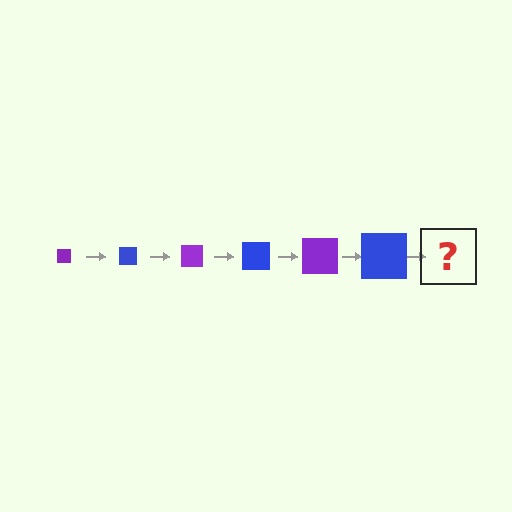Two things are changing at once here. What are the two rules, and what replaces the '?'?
The two rules are that the square grows larger each step and the color cycles through purple and blue. The '?' should be a purple square, larger than the previous one.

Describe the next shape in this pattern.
It should be a purple square, larger than the previous one.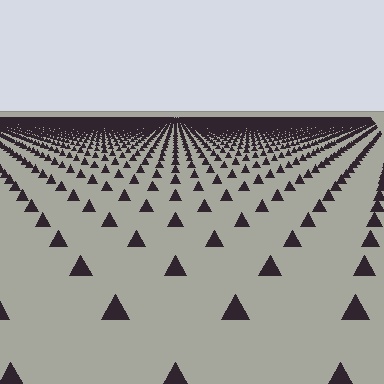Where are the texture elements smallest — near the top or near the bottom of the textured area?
Near the top.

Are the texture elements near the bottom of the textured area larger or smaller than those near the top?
Larger. Near the bottom, elements are closer to the viewer and appear at a bigger on-screen size.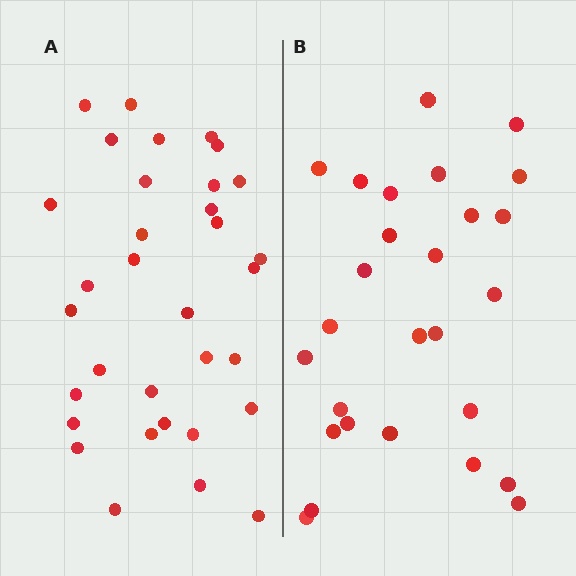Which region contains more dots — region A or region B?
Region A (the left region) has more dots.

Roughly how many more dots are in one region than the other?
Region A has about 6 more dots than region B.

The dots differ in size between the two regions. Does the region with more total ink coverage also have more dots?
No. Region B has more total ink coverage because its dots are larger, but region A actually contains more individual dots. Total area can be misleading — the number of items is what matters here.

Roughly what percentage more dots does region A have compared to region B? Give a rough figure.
About 20% more.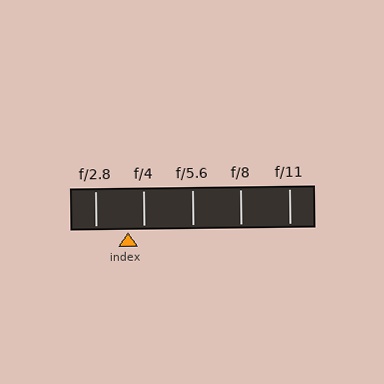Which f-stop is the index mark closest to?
The index mark is closest to f/4.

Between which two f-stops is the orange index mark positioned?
The index mark is between f/2.8 and f/4.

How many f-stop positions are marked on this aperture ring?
There are 5 f-stop positions marked.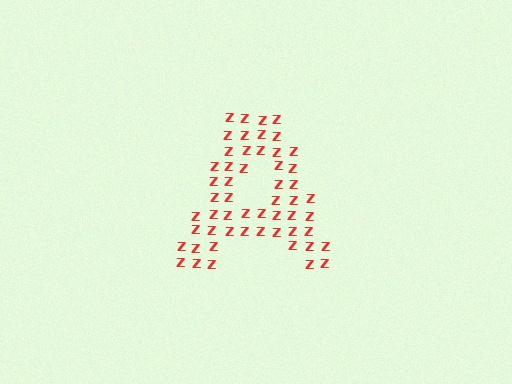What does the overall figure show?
The overall figure shows the letter A.